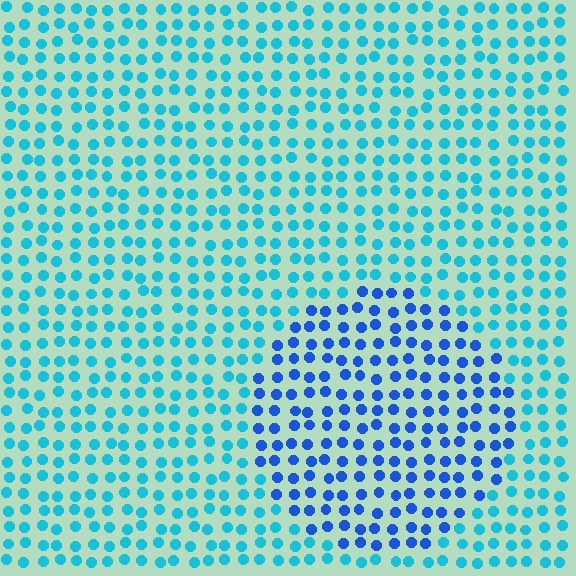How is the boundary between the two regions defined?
The boundary is defined purely by a slight shift in hue (about 34 degrees). Spacing, size, and orientation are identical on both sides.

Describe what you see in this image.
The image is filled with small cyan elements in a uniform arrangement. A circle-shaped region is visible where the elements are tinted to a slightly different hue, forming a subtle color boundary.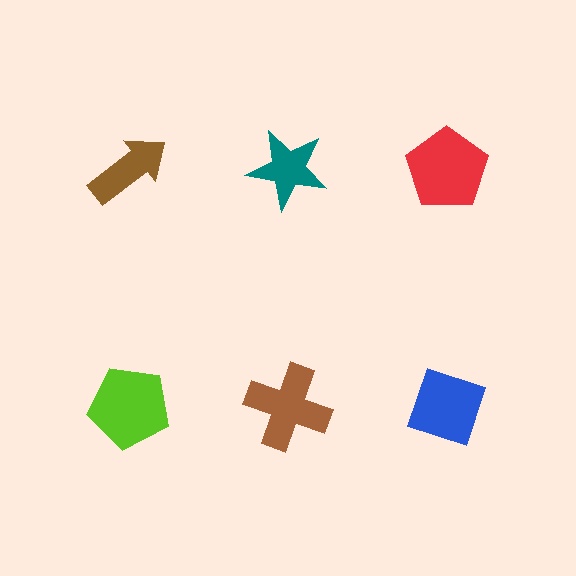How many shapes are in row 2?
3 shapes.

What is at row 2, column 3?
A blue diamond.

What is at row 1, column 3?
A red pentagon.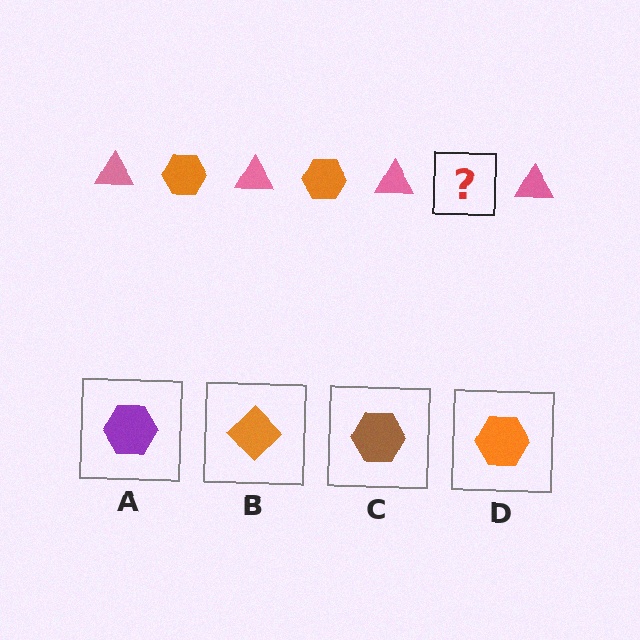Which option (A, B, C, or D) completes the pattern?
D.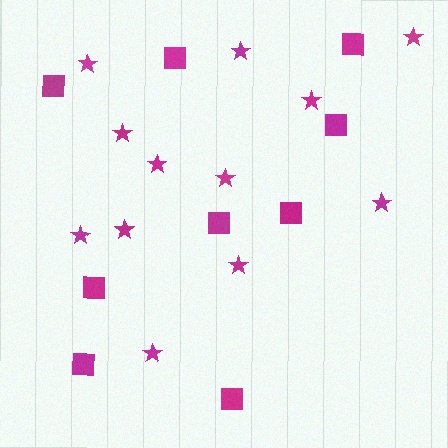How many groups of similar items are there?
There are 2 groups: one group of squares (9) and one group of stars (12).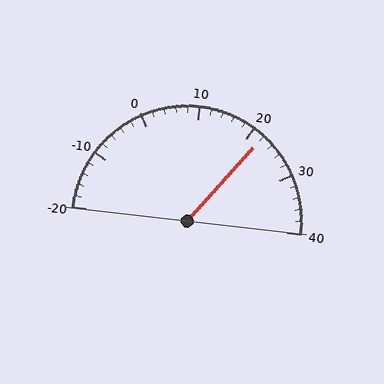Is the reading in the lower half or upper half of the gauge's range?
The reading is in the upper half of the range (-20 to 40).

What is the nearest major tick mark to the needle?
The nearest major tick mark is 20.